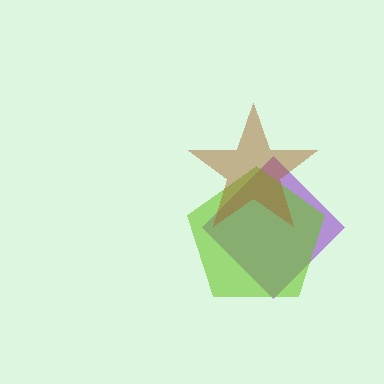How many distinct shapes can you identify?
There are 3 distinct shapes: a purple diamond, a lime pentagon, a brown star.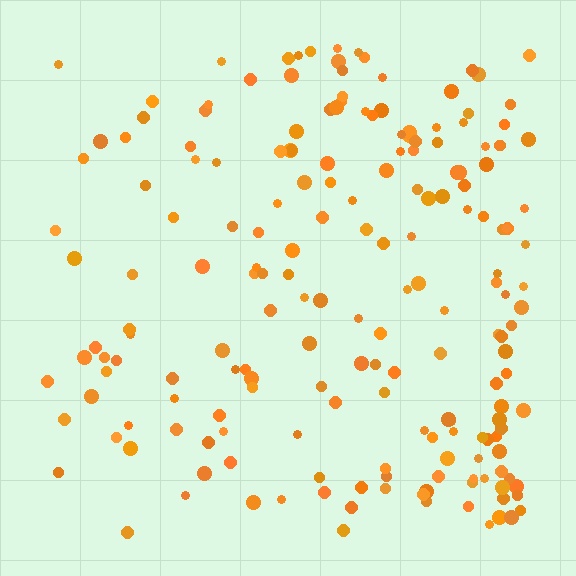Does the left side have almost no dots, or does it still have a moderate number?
Still a moderate number, just noticeably fewer than the right.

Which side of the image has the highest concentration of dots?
The right.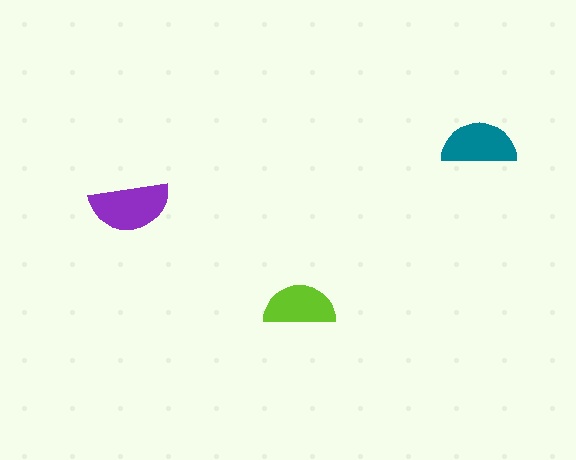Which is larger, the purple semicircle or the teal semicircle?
The purple one.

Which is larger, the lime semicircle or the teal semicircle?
The teal one.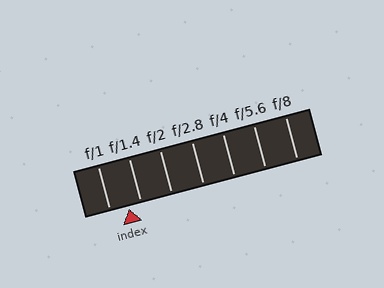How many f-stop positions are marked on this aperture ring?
There are 7 f-stop positions marked.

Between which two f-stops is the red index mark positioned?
The index mark is between f/1 and f/1.4.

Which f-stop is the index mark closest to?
The index mark is closest to f/1.4.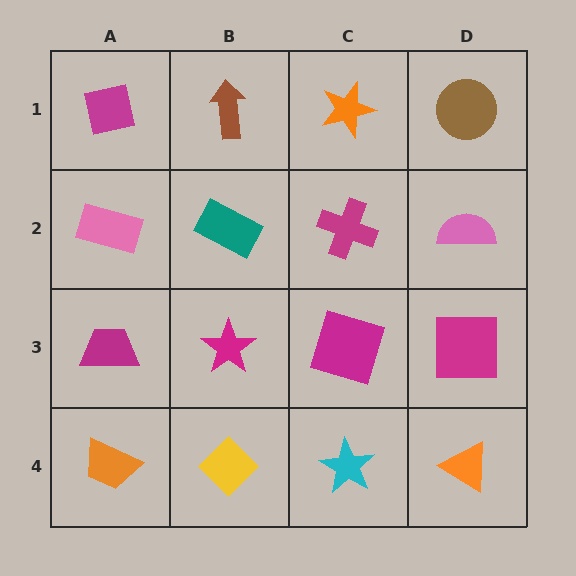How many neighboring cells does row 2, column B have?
4.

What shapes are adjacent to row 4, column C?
A magenta square (row 3, column C), a yellow diamond (row 4, column B), an orange triangle (row 4, column D).